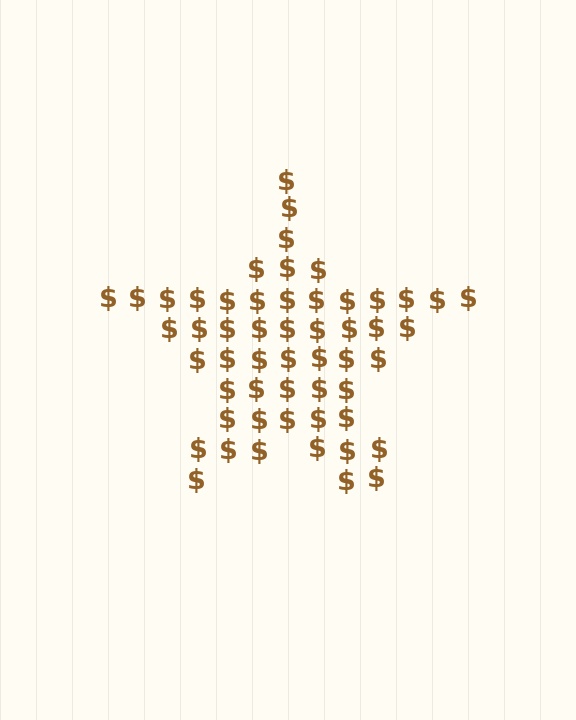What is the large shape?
The large shape is a star.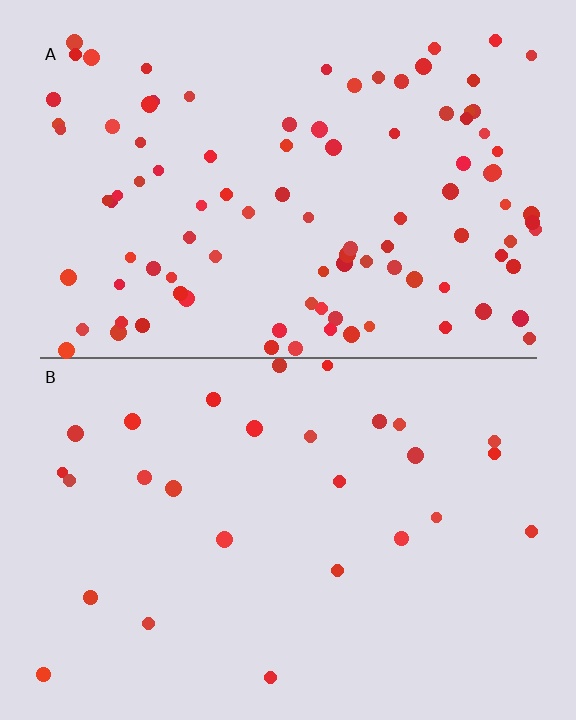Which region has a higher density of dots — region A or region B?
A (the top).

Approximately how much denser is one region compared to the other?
Approximately 3.6× — region A over region B.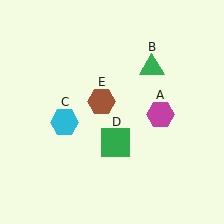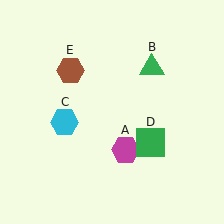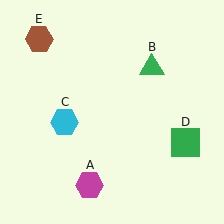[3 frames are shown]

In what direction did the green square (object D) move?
The green square (object D) moved right.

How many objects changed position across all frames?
3 objects changed position: magenta hexagon (object A), green square (object D), brown hexagon (object E).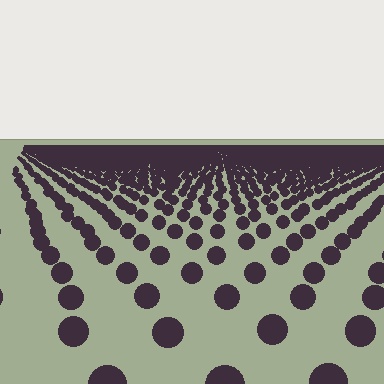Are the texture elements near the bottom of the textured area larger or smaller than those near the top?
Larger. Near the bottom, elements are closer to the viewer and appear at a bigger on-screen size.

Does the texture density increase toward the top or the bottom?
Density increases toward the top.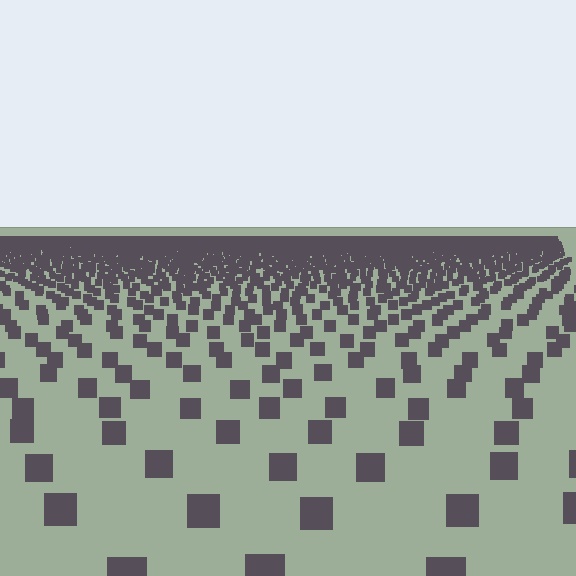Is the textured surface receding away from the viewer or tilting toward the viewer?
The surface is receding away from the viewer. Texture elements get smaller and denser toward the top.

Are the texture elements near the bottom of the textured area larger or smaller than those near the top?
Larger. Near the bottom, elements are closer to the viewer and appear at a bigger on-screen size.